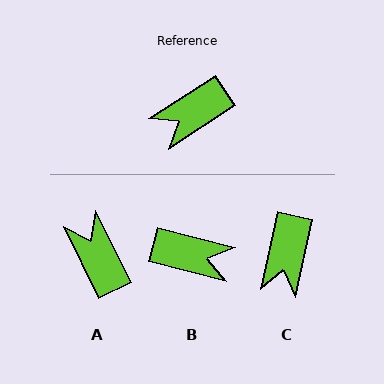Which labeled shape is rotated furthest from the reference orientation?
B, about 133 degrees away.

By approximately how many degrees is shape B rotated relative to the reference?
Approximately 133 degrees counter-clockwise.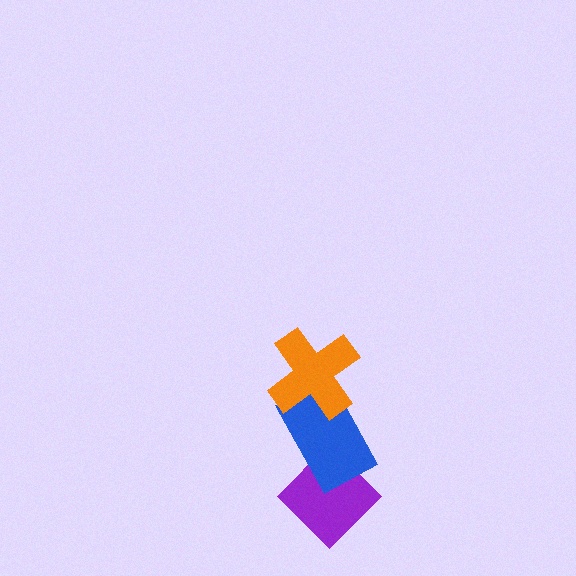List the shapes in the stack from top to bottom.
From top to bottom: the orange cross, the blue rectangle, the purple diamond.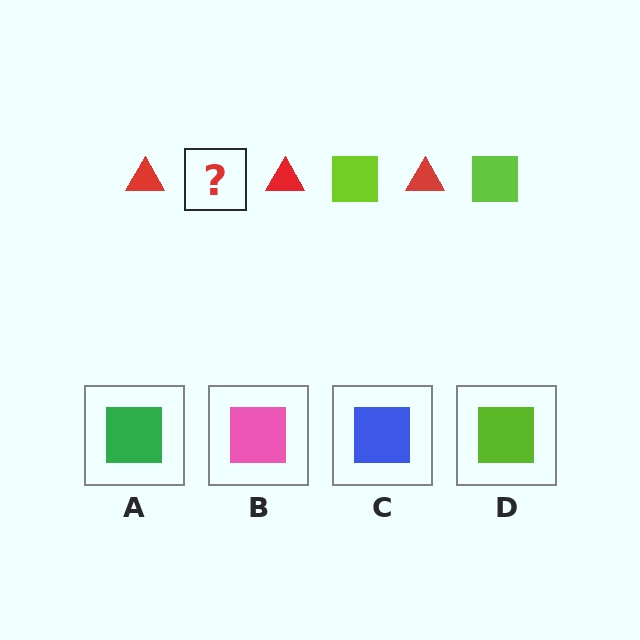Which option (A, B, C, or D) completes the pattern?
D.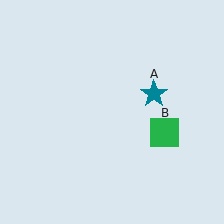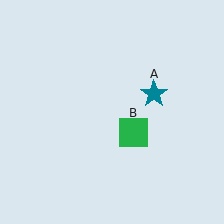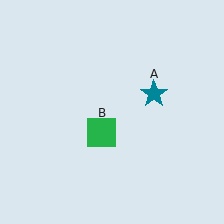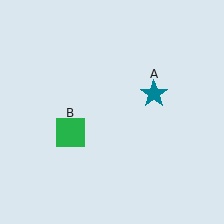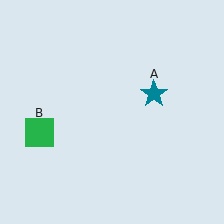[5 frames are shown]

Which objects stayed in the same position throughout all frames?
Teal star (object A) remained stationary.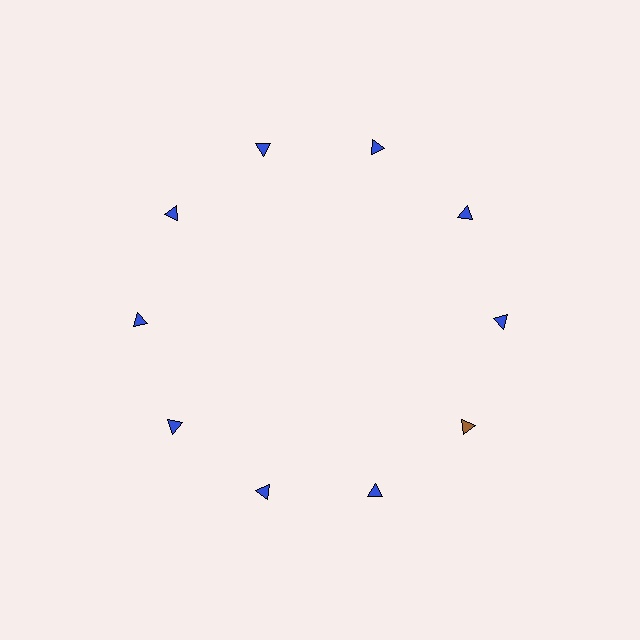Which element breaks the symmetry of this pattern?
The brown triangle at roughly the 4 o'clock position breaks the symmetry. All other shapes are blue triangles.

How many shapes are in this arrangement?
There are 10 shapes arranged in a ring pattern.